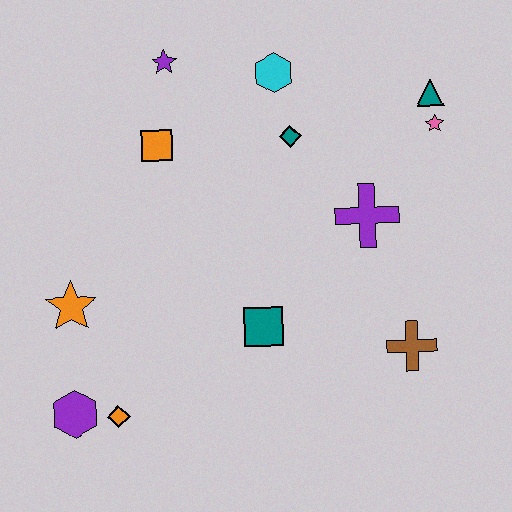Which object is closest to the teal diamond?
The cyan hexagon is closest to the teal diamond.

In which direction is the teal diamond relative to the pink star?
The teal diamond is to the left of the pink star.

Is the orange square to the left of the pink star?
Yes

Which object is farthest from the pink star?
The purple hexagon is farthest from the pink star.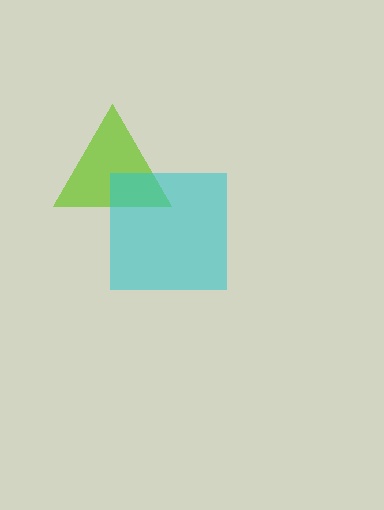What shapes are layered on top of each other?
The layered shapes are: a lime triangle, a cyan square.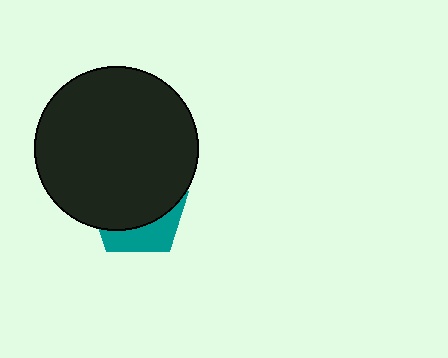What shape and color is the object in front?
The object in front is a black circle.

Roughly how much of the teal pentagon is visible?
A small part of it is visible (roughly 30%).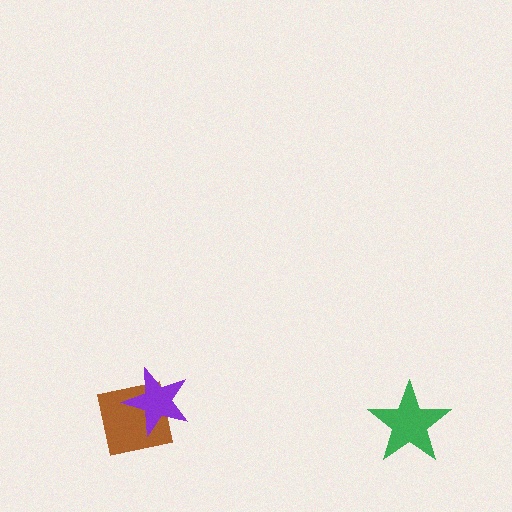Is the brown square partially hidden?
Yes, it is partially covered by another shape.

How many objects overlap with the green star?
0 objects overlap with the green star.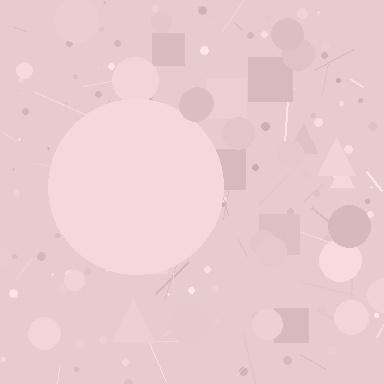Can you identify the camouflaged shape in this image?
The camouflaged shape is a circle.